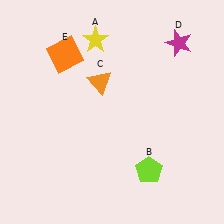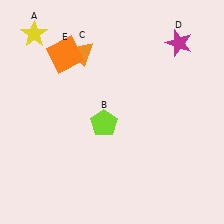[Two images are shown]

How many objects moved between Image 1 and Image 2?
3 objects moved between the two images.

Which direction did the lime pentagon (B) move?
The lime pentagon (B) moved up.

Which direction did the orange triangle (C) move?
The orange triangle (C) moved up.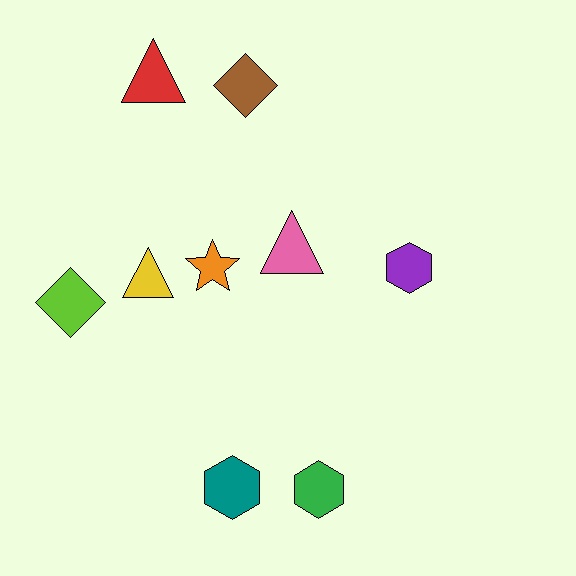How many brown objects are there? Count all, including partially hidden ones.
There is 1 brown object.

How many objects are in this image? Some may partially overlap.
There are 9 objects.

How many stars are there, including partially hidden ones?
There is 1 star.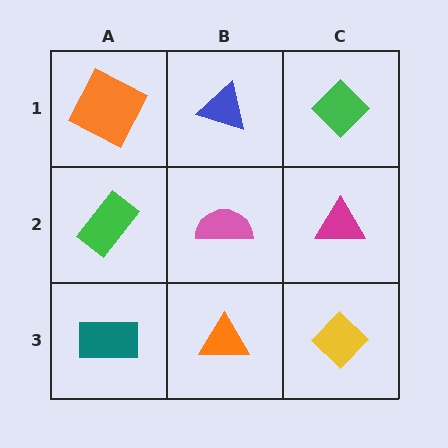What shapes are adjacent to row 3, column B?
A pink semicircle (row 2, column B), a teal rectangle (row 3, column A), a yellow diamond (row 3, column C).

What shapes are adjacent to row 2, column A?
An orange square (row 1, column A), a teal rectangle (row 3, column A), a pink semicircle (row 2, column B).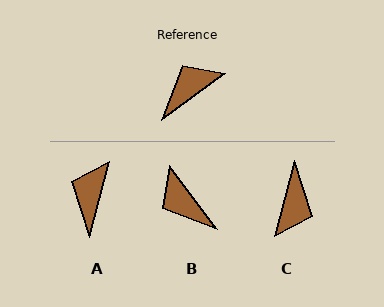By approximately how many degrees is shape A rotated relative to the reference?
Approximately 38 degrees counter-clockwise.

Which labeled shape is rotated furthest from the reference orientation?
C, about 142 degrees away.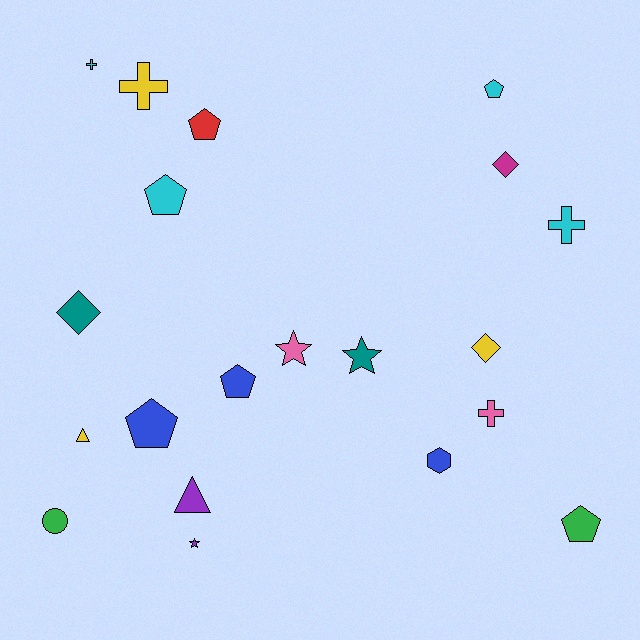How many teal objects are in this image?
There are 2 teal objects.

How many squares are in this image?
There are no squares.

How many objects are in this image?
There are 20 objects.